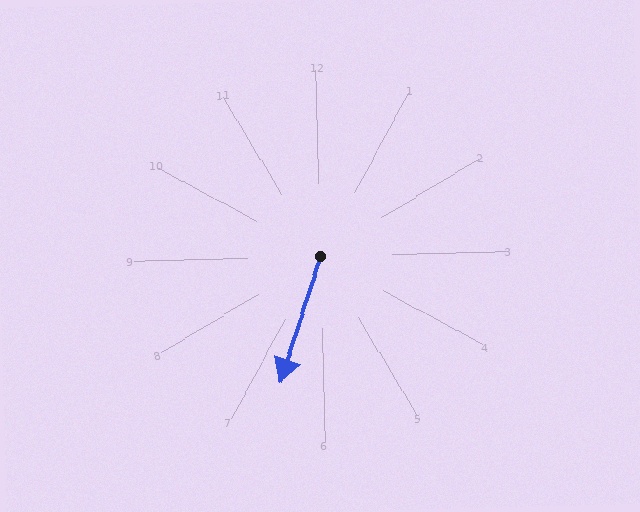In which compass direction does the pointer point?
South.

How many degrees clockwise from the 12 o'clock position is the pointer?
Approximately 199 degrees.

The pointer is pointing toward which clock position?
Roughly 7 o'clock.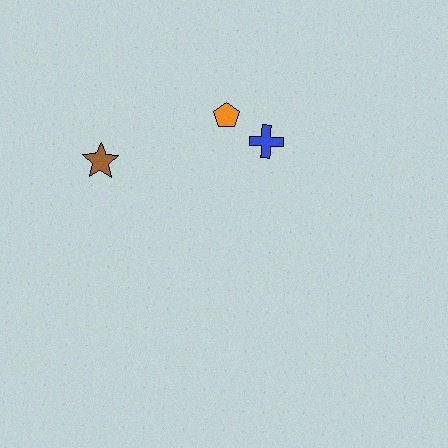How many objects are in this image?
There are 3 objects.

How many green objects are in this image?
There are no green objects.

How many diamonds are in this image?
There are no diamonds.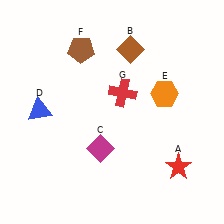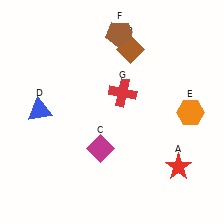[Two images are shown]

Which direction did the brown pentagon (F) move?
The brown pentagon (F) moved right.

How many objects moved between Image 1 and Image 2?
2 objects moved between the two images.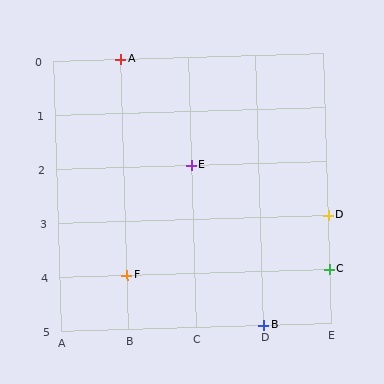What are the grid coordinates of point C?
Point C is at grid coordinates (E, 4).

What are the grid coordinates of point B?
Point B is at grid coordinates (D, 5).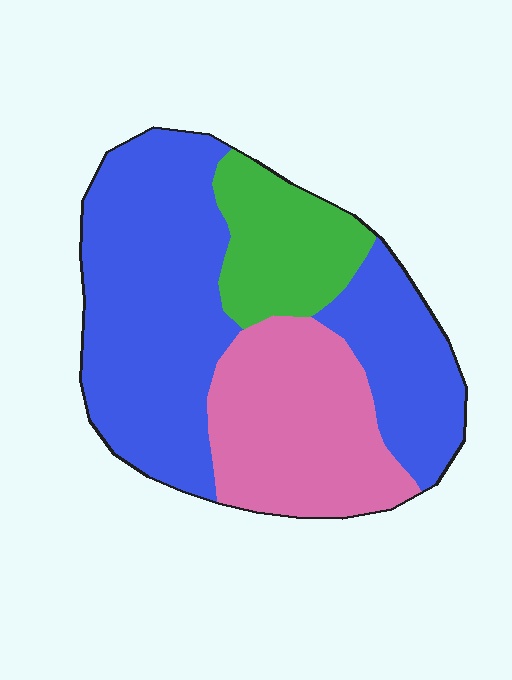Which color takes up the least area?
Green, at roughly 15%.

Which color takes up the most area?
Blue, at roughly 55%.